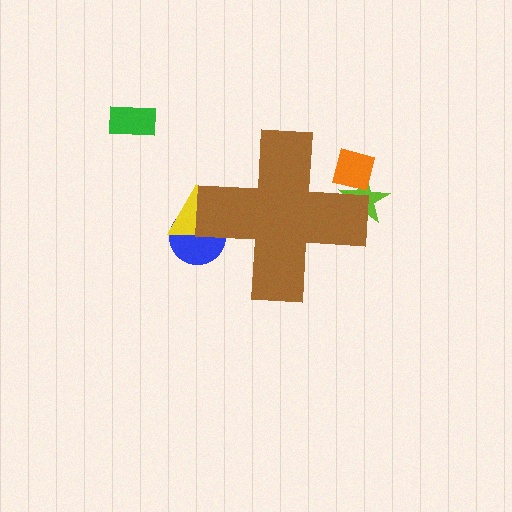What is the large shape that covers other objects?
A brown cross.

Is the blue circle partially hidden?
Yes, the blue circle is partially hidden behind the brown cross.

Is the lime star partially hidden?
Yes, the lime star is partially hidden behind the brown cross.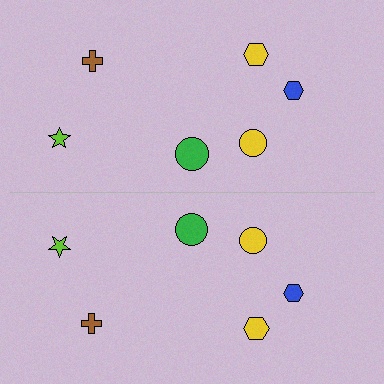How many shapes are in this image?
There are 12 shapes in this image.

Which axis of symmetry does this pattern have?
The pattern has a horizontal axis of symmetry running through the center of the image.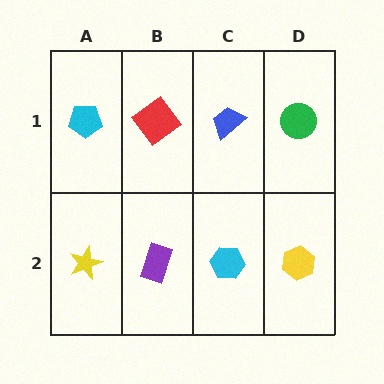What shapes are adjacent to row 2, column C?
A blue trapezoid (row 1, column C), a purple rectangle (row 2, column B), a yellow hexagon (row 2, column D).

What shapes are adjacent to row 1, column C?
A cyan hexagon (row 2, column C), a red diamond (row 1, column B), a green circle (row 1, column D).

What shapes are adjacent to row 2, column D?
A green circle (row 1, column D), a cyan hexagon (row 2, column C).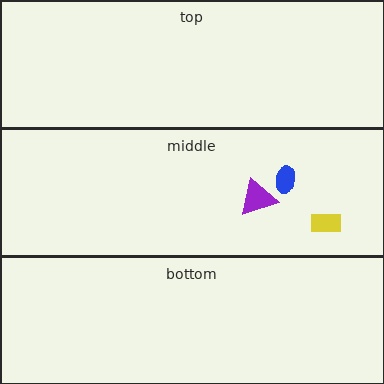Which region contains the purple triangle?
The middle region.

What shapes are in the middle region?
The yellow rectangle, the purple triangle, the blue ellipse.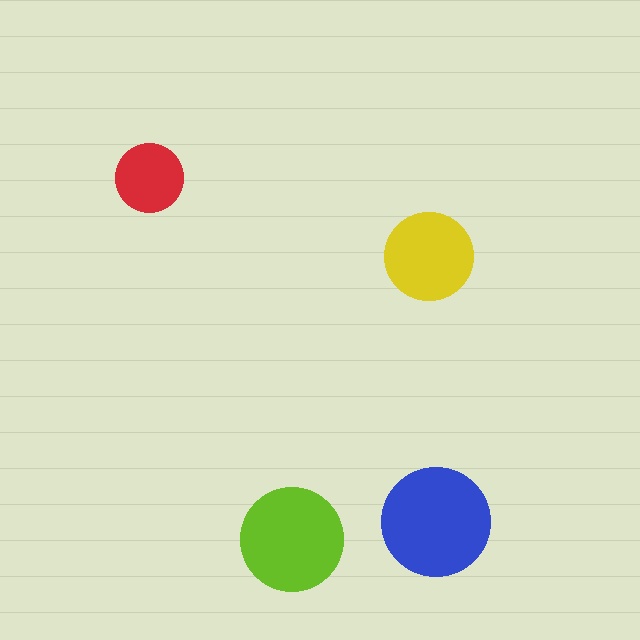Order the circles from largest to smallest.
the blue one, the lime one, the yellow one, the red one.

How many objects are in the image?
There are 4 objects in the image.